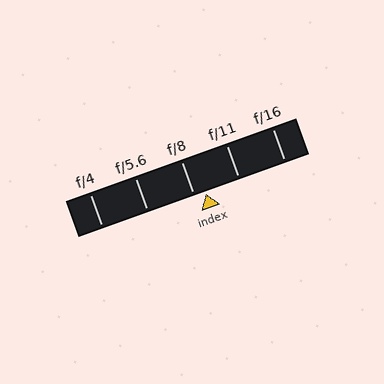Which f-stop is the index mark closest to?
The index mark is closest to f/8.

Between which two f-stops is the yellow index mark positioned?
The index mark is between f/8 and f/11.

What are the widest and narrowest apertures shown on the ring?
The widest aperture shown is f/4 and the narrowest is f/16.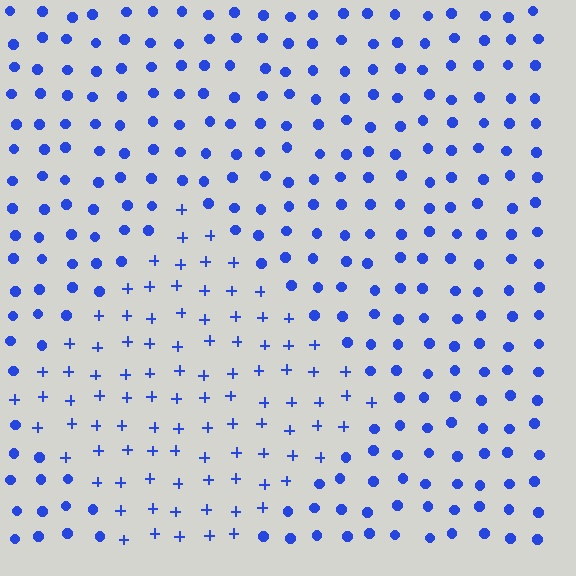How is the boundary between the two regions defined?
The boundary is defined by a change in element shape: plus signs inside vs. circles outside. All elements share the same color and spacing.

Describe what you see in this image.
The image is filled with small blue elements arranged in a uniform grid. A diamond-shaped region contains plus signs, while the surrounding area contains circles. The boundary is defined purely by the change in element shape.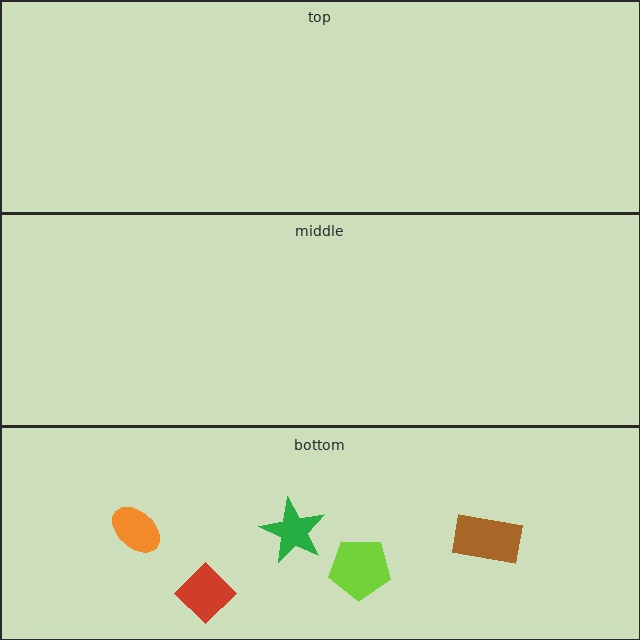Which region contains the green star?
The bottom region.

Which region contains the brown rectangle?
The bottom region.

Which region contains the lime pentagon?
The bottom region.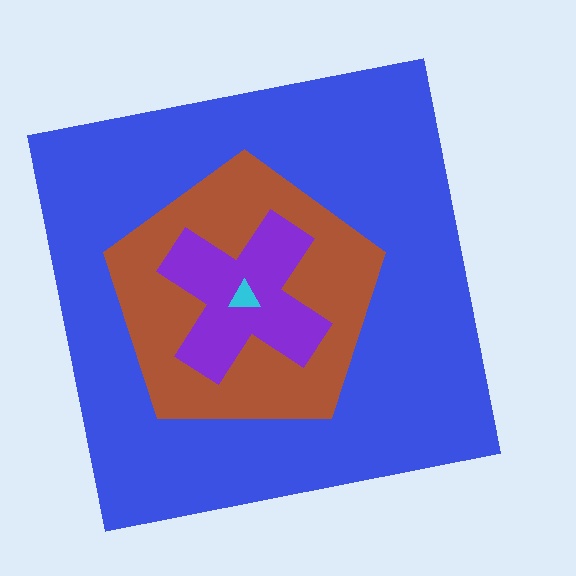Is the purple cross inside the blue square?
Yes.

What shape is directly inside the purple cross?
The cyan triangle.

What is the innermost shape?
The cyan triangle.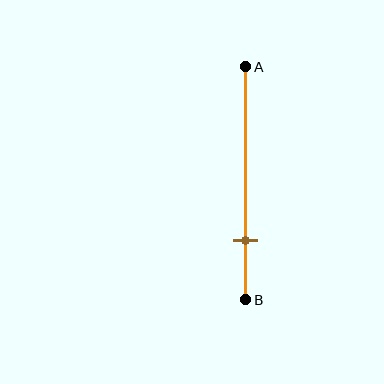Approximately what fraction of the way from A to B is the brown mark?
The brown mark is approximately 75% of the way from A to B.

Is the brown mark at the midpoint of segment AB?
No, the mark is at about 75% from A, not at the 50% midpoint.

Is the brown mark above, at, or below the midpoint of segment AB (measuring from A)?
The brown mark is below the midpoint of segment AB.